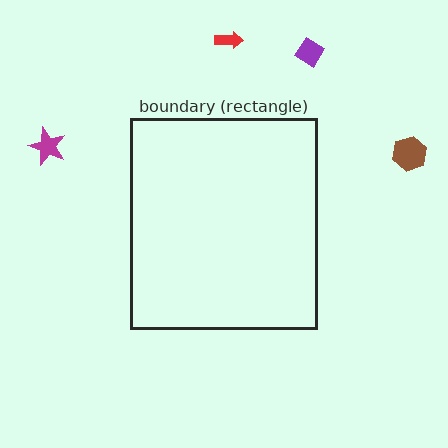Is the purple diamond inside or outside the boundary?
Outside.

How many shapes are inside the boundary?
0 inside, 4 outside.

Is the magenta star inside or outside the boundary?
Outside.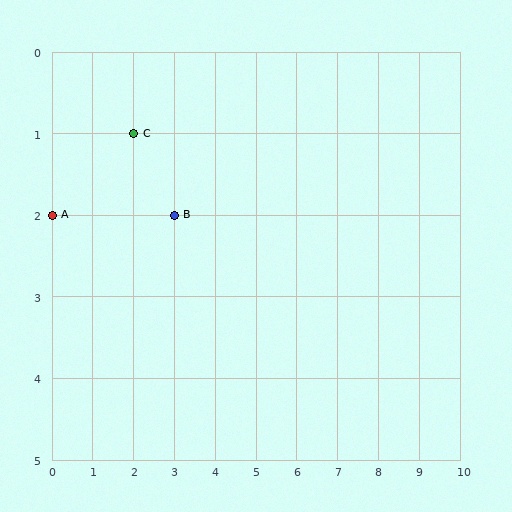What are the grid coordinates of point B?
Point B is at grid coordinates (3, 2).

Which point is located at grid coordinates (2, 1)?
Point C is at (2, 1).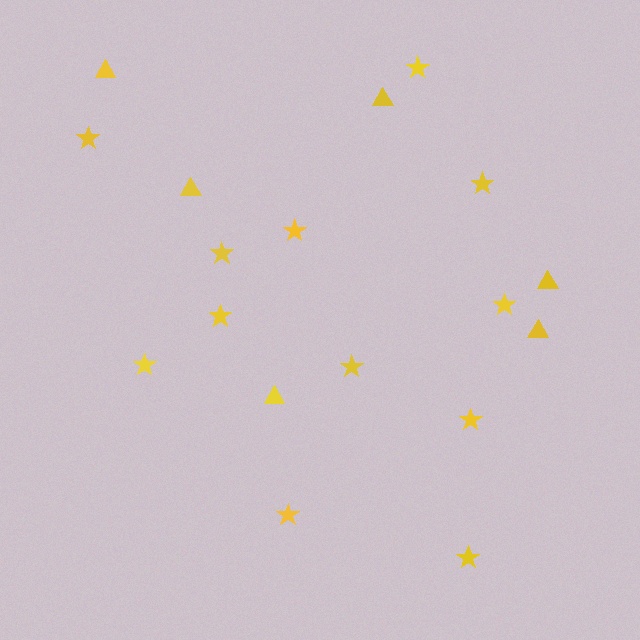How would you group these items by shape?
There are 2 groups: one group of stars (12) and one group of triangles (6).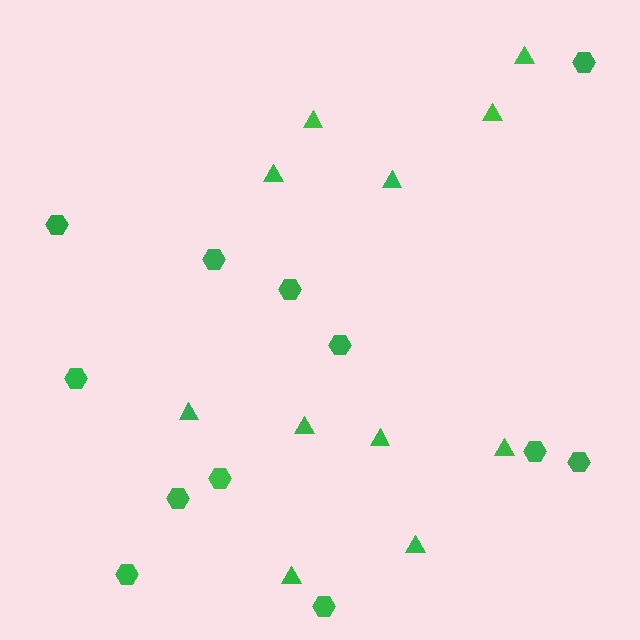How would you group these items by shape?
There are 2 groups: one group of triangles (11) and one group of hexagons (12).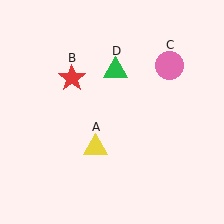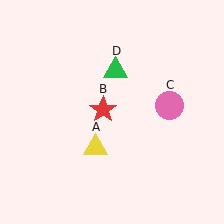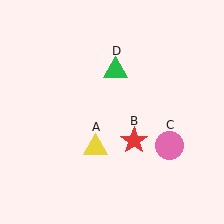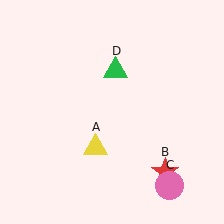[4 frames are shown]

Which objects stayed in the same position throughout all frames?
Yellow triangle (object A) and green triangle (object D) remained stationary.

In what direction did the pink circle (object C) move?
The pink circle (object C) moved down.